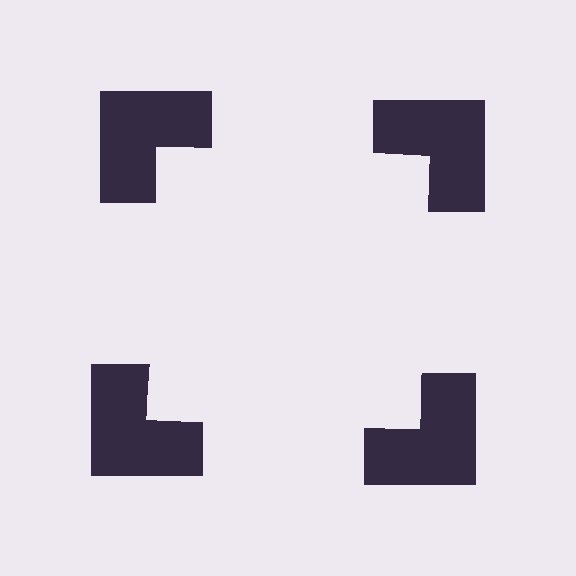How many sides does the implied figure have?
4 sides.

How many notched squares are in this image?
There are 4 — one at each vertex of the illusory square.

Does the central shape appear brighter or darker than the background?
It typically appears slightly brighter than the background, even though no actual brightness change is drawn.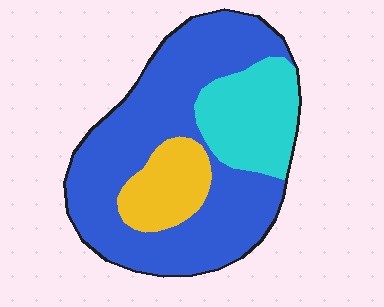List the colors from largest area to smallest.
From largest to smallest: blue, cyan, yellow.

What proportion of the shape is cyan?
Cyan takes up less than a quarter of the shape.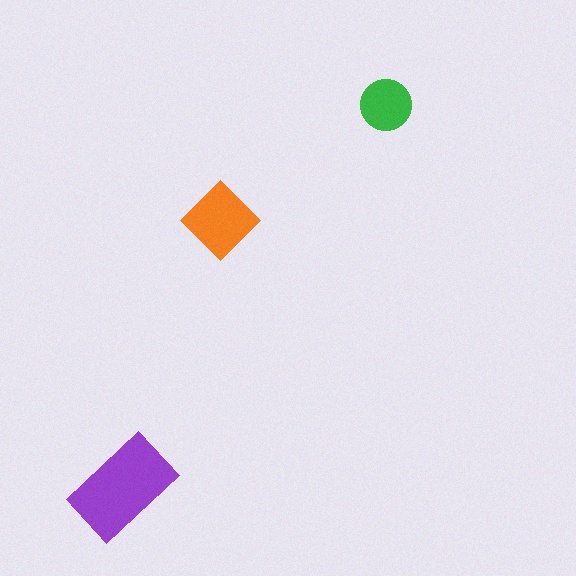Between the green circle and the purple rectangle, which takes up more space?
The purple rectangle.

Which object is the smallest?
The green circle.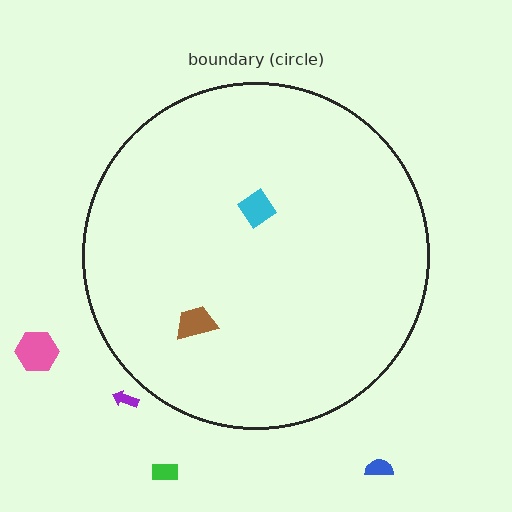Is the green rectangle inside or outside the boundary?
Outside.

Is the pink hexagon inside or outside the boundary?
Outside.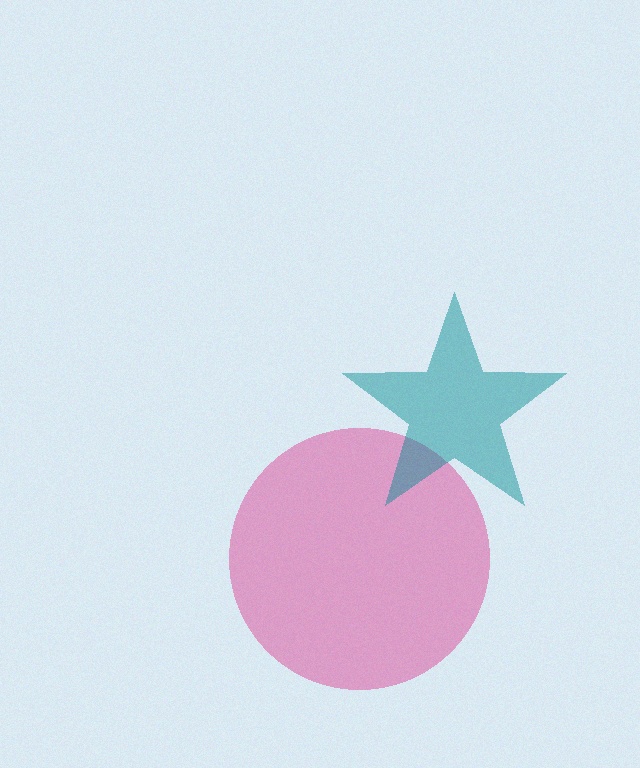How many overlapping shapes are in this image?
There are 2 overlapping shapes in the image.